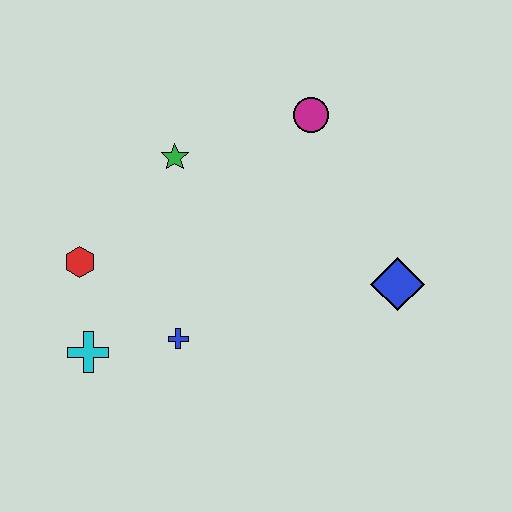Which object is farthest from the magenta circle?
The cyan cross is farthest from the magenta circle.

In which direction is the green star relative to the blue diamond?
The green star is to the left of the blue diamond.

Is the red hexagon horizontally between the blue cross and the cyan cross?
No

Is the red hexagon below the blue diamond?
No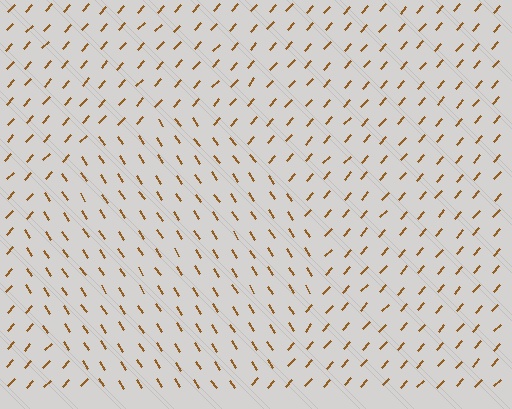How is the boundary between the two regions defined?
The boundary is defined purely by a change in line orientation (approximately 75 degrees difference). All lines are the same color and thickness.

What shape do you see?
I see a circle.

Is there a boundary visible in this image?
Yes, there is a texture boundary formed by a change in line orientation.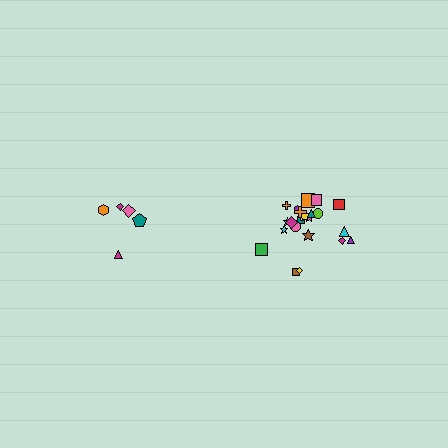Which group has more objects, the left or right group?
The right group.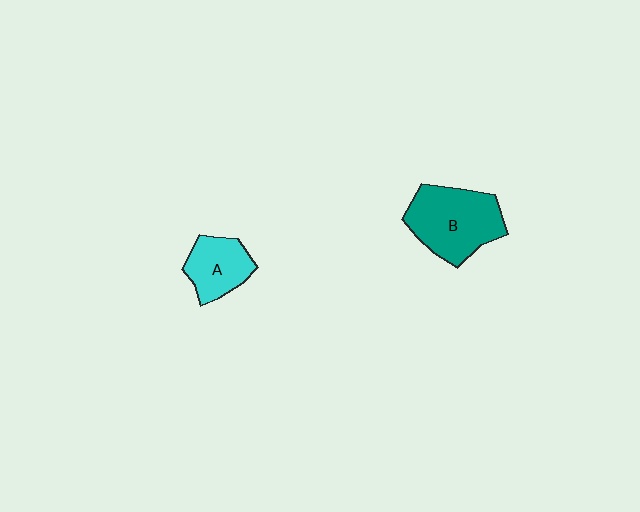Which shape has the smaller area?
Shape A (cyan).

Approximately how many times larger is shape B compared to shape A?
Approximately 1.7 times.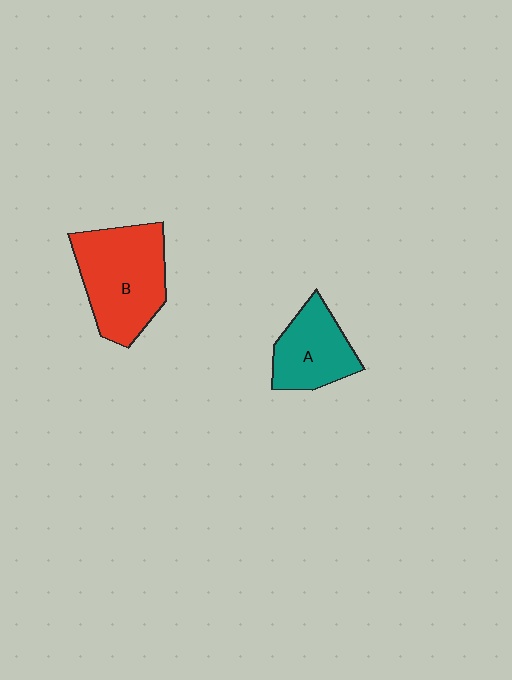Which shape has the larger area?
Shape B (red).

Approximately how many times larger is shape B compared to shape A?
Approximately 1.5 times.